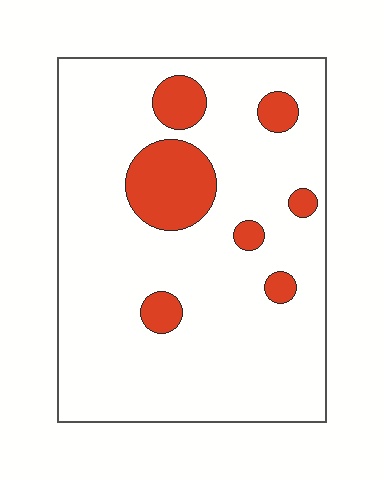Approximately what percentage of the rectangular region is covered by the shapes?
Approximately 15%.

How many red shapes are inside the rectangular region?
7.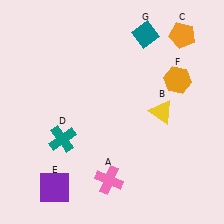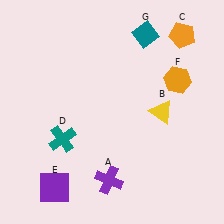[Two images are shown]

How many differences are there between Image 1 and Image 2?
There is 1 difference between the two images.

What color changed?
The cross (A) changed from pink in Image 1 to purple in Image 2.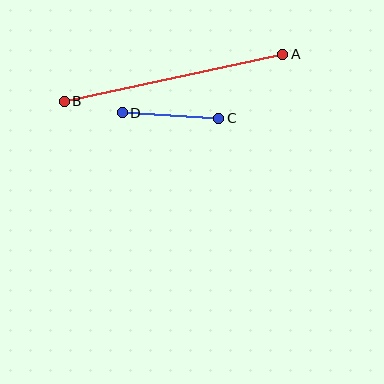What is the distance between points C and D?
The distance is approximately 97 pixels.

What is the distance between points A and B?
The distance is approximately 223 pixels.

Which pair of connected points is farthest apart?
Points A and B are farthest apart.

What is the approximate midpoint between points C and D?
The midpoint is at approximately (171, 115) pixels.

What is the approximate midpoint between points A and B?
The midpoint is at approximately (173, 78) pixels.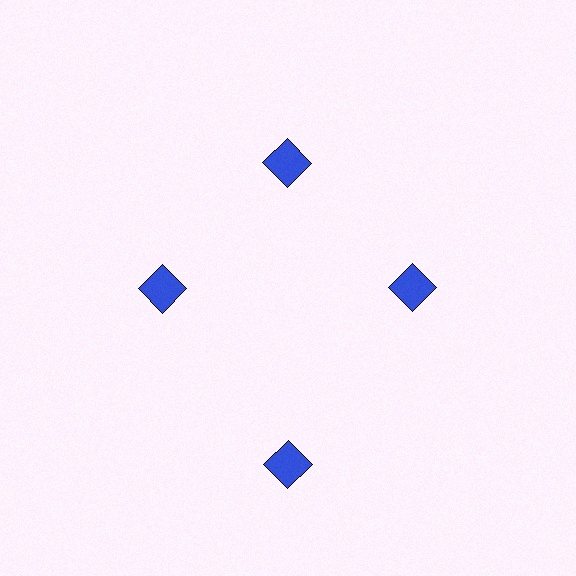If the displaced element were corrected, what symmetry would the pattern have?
It would have 4-fold rotational symmetry — the pattern would map onto itself every 90 degrees.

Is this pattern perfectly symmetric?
No. The 4 blue diamonds are arranged in a ring, but one element near the 6 o'clock position is pushed outward from the center, breaking the 4-fold rotational symmetry.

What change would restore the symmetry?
The symmetry would be restored by moving it inward, back onto the ring so that all 4 diamonds sit at equal angles and equal distance from the center.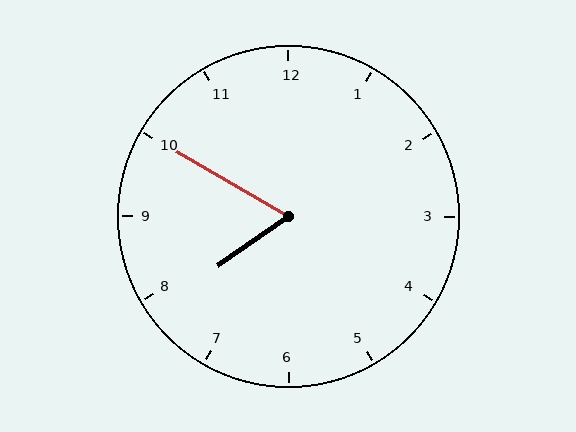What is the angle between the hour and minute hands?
Approximately 65 degrees.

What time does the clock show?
7:50.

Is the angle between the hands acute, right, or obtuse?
It is acute.